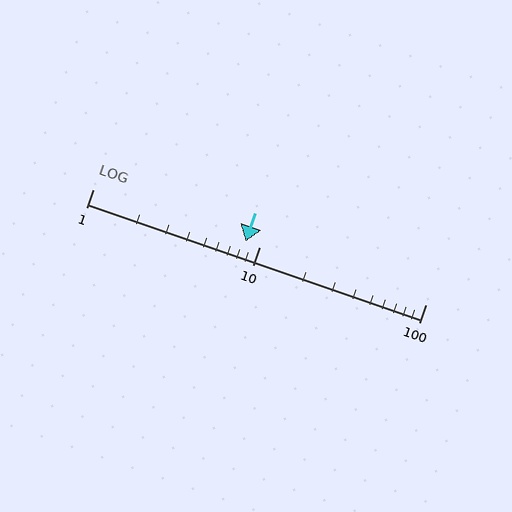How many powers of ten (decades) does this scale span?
The scale spans 2 decades, from 1 to 100.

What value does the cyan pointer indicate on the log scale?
The pointer indicates approximately 8.3.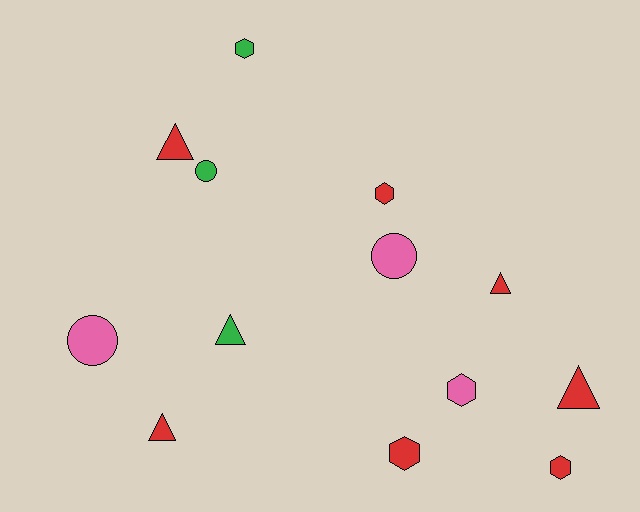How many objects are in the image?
There are 13 objects.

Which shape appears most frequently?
Triangle, with 5 objects.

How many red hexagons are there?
There are 3 red hexagons.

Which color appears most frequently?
Red, with 7 objects.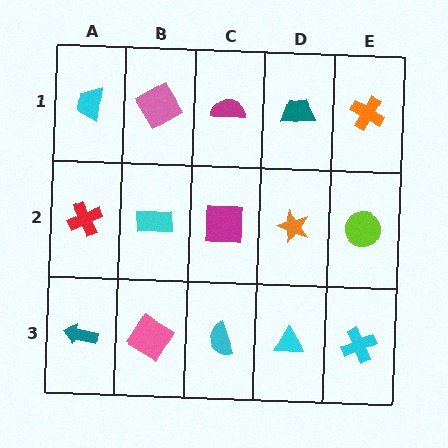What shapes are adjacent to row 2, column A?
A cyan trapezoid (row 1, column A), a teal arrow (row 3, column A), a cyan rectangle (row 2, column B).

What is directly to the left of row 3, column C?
A pink diamond.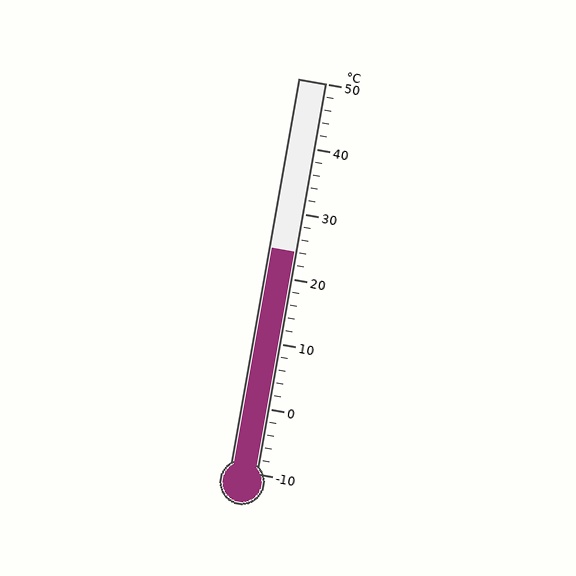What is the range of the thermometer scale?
The thermometer scale ranges from -10°C to 50°C.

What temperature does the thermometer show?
The thermometer shows approximately 24°C.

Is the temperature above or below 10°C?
The temperature is above 10°C.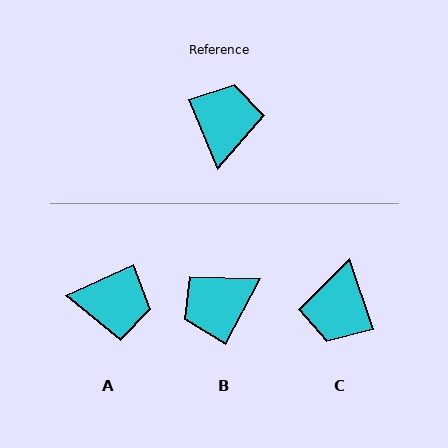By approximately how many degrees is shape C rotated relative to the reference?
Approximately 176 degrees counter-clockwise.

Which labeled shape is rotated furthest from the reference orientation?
C, about 176 degrees away.